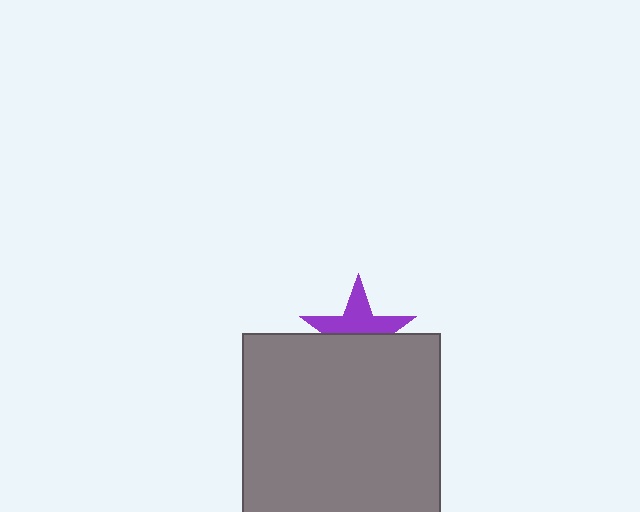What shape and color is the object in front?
The object in front is a gray rectangle.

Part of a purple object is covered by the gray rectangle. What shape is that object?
It is a star.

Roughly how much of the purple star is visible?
About half of it is visible (roughly 52%).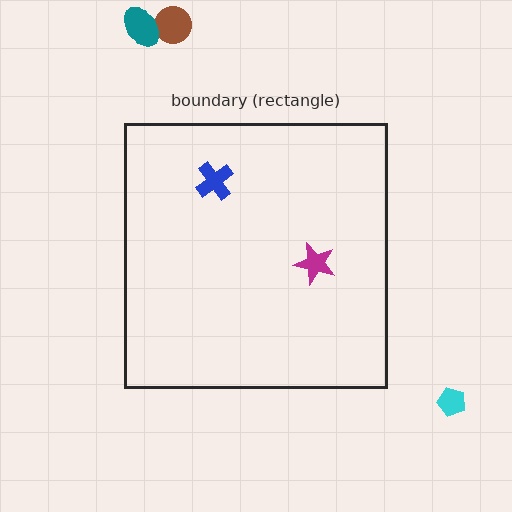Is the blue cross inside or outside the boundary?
Inside.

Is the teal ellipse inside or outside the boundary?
Outside.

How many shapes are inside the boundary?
2 inside, 3 outside.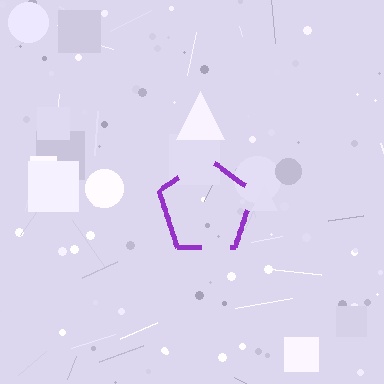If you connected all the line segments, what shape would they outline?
They would outline a pentagon.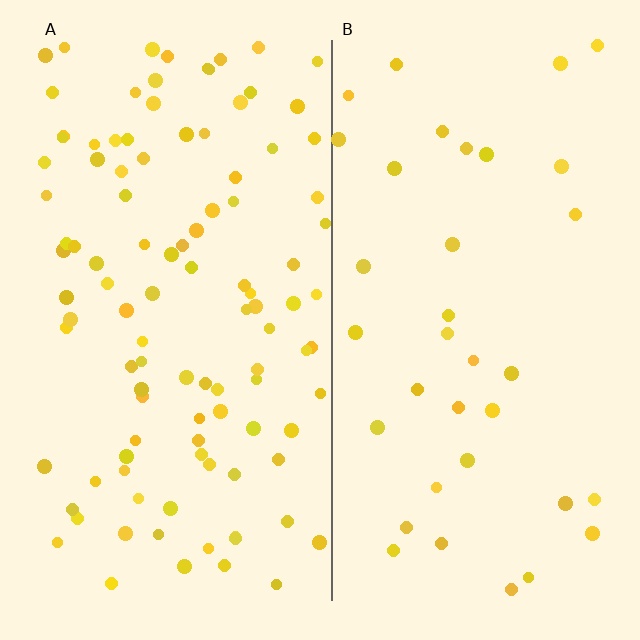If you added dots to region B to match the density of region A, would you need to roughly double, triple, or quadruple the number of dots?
Approximately triple.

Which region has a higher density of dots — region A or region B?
A (the left).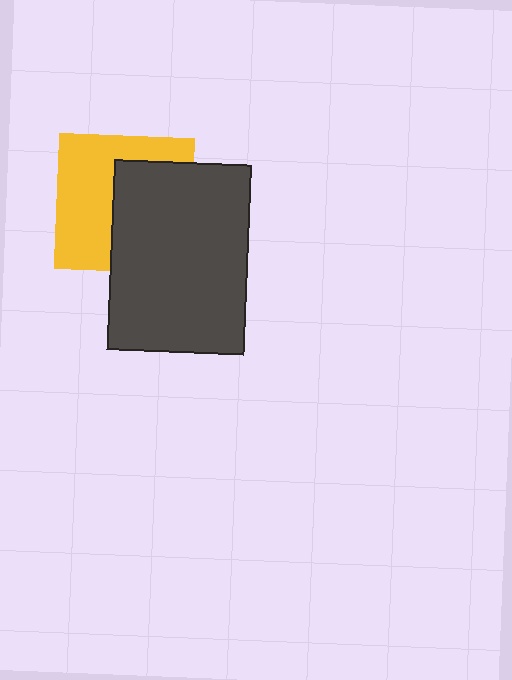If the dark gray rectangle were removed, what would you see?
You would see the complete yellow square.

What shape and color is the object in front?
The object in front is a dark gray rectangle.